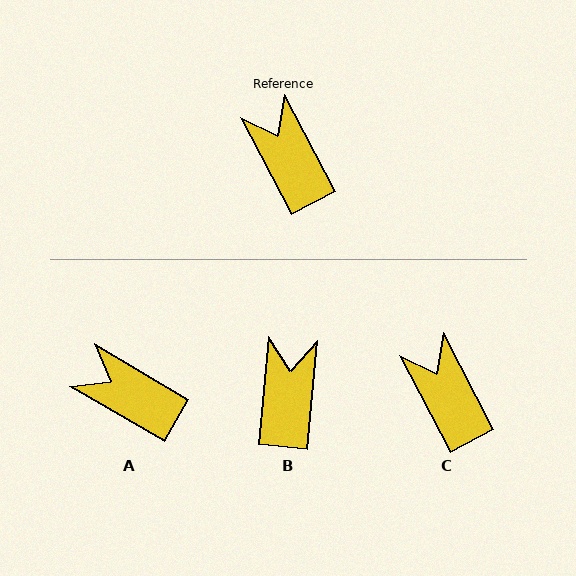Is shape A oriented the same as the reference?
No, it is off by about 32 degrees.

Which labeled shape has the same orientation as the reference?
C.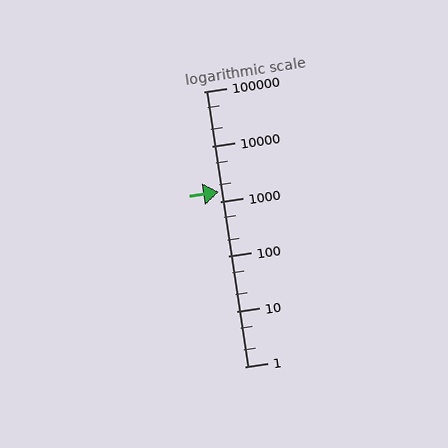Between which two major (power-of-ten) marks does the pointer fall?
The pointer is between 1000 and 10000.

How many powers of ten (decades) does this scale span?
The scale spans 5 decades, from 1 to 100000.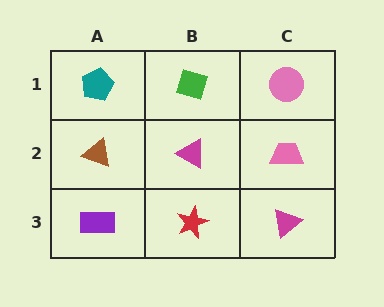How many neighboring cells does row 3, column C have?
2.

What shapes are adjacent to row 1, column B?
A magenta triangle (row 2, column B), a teal pentagon (row 1, column A), a pink circle (row 1, column C).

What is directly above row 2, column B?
A green diamond.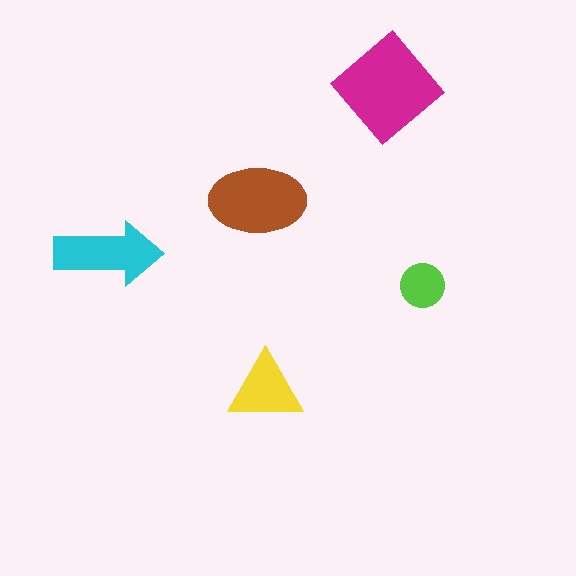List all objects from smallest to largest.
The lime circle, the yellow triangle, the cyan arrow, the brown ellipse, the magenta diamond.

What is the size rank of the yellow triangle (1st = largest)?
4th.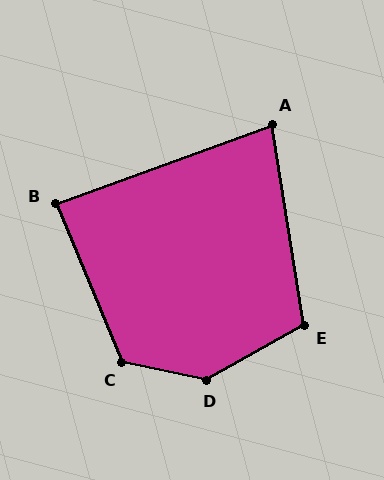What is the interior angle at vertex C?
Approximately 124 degrees (obtuse).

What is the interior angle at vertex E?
Approximately 110 degrees (obtuse).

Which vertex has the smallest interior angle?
A, at approximately 79 degrees.